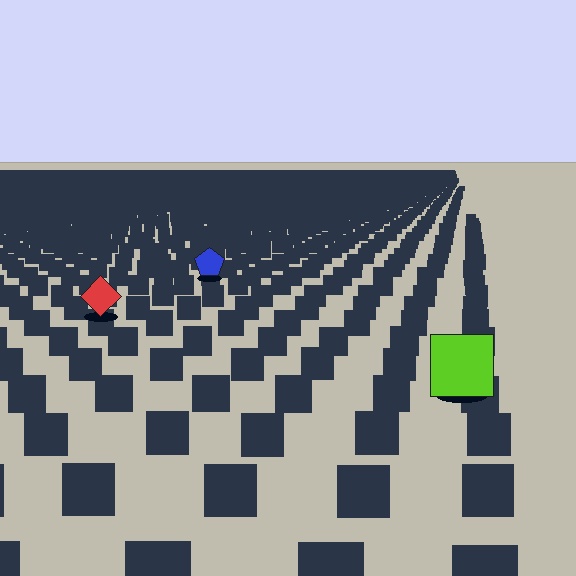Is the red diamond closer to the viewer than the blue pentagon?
Yes. The red diamond is closer — you can tell from the texture gradient: the ground texture is coarser near it.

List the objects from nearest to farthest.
From nearest to farthest: the lime square, the red diamond, the blue pentagon.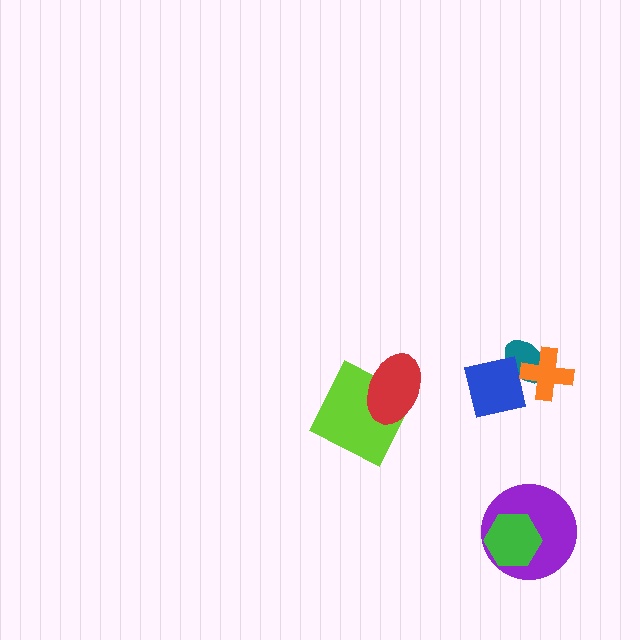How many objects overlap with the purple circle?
1 object overlaps with the purple circle.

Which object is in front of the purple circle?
The green hexagon is in front of the purple circle.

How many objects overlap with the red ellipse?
1 object overlaps with the red ellipse.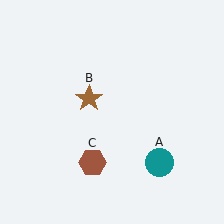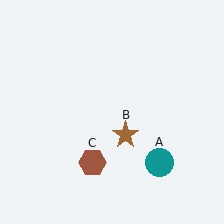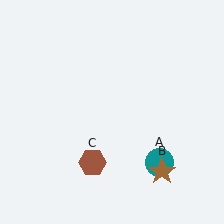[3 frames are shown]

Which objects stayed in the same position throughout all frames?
Teal circle (object A) and brown hexagon (object C) remained stationary.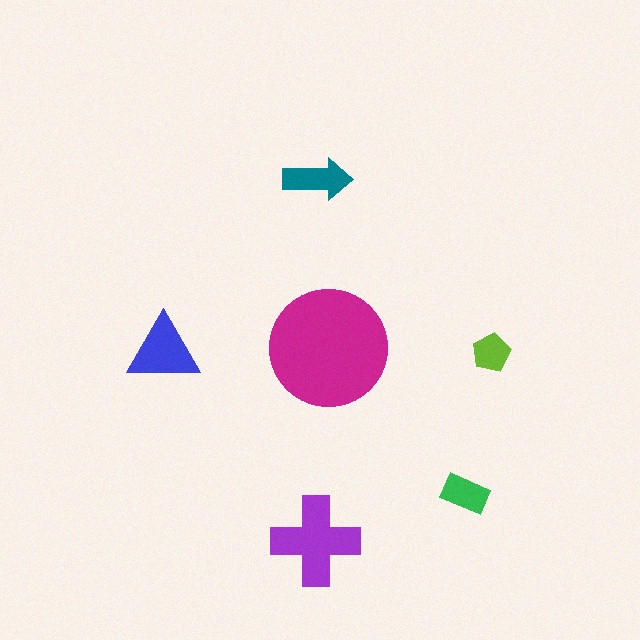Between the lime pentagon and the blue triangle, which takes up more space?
The blue triangle.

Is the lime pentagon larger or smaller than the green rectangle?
Smaller.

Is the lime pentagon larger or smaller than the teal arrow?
Smaller.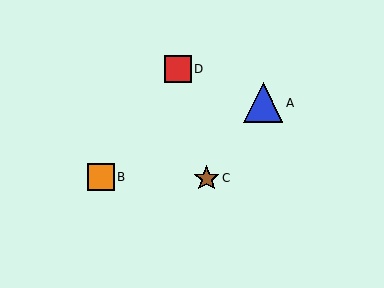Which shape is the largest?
The blue triangle (labeled A) is the largest.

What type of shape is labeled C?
Shape C is a brown star.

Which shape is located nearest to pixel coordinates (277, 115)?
The blue triangle (labeled A) at (263, 103) is nearest to that location.